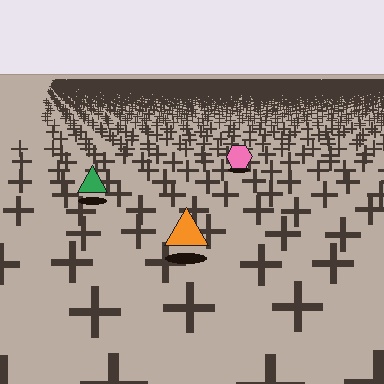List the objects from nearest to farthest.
From nearest to farthest: the orange triangle, the green triangle, the pink hexagon.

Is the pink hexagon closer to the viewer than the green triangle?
No. The green triangle is closer — you can tell from the texture gradient: the ground texture is coarser near it.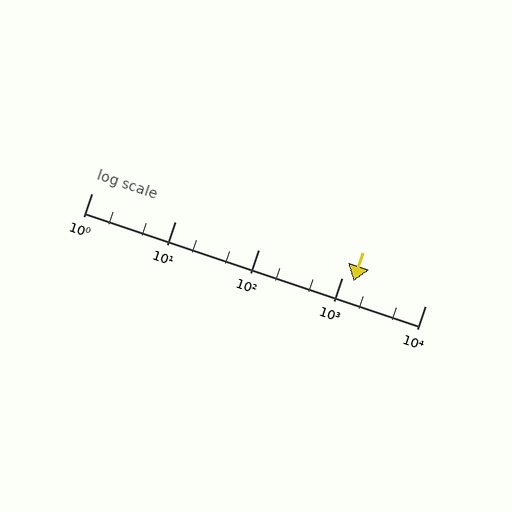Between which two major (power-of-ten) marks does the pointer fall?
The pointer is between 1000 and 10000.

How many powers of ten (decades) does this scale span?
The scale spans 4 decades, from 1 to 10000.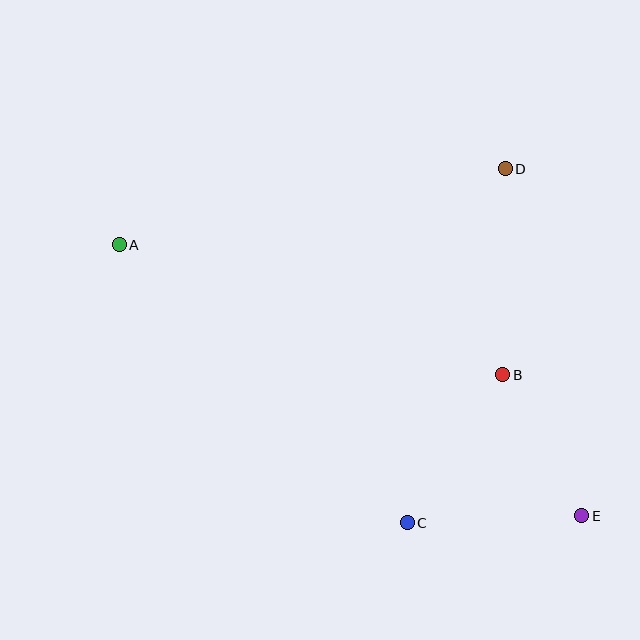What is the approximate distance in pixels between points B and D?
The distance between B and D is approximately 206 pixels.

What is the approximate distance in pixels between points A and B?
The distance between A and B is approximately 404 pixels.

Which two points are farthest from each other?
Points A and E are farthest from each other.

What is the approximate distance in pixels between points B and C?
The distance between B and C is approximately 176 pixels.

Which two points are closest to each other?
Points B and E are closest to each other.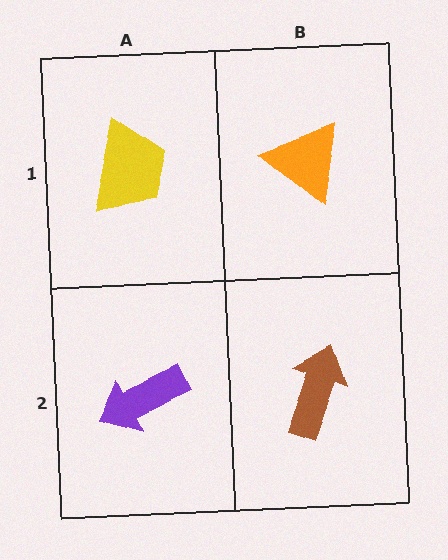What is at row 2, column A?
A purple arrow.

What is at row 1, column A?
A yellow trapezoid.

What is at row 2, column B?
A brown arrow.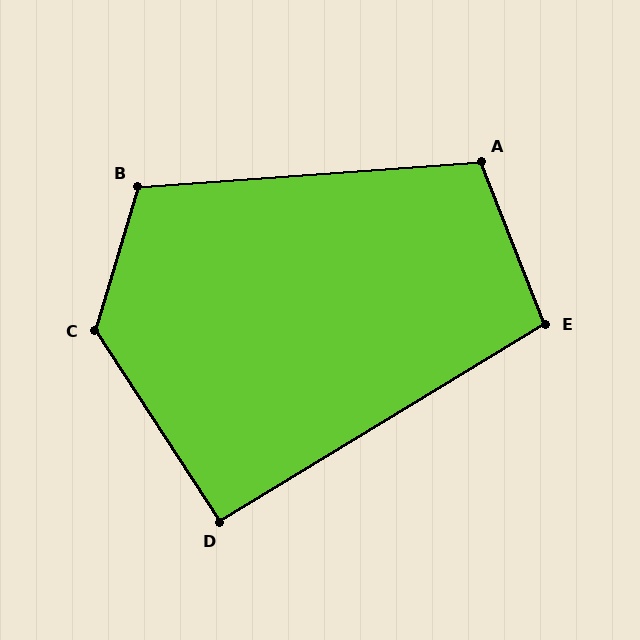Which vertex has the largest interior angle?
C, at approximately 130 degrees.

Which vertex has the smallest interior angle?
D, at approximately 92 degrees.